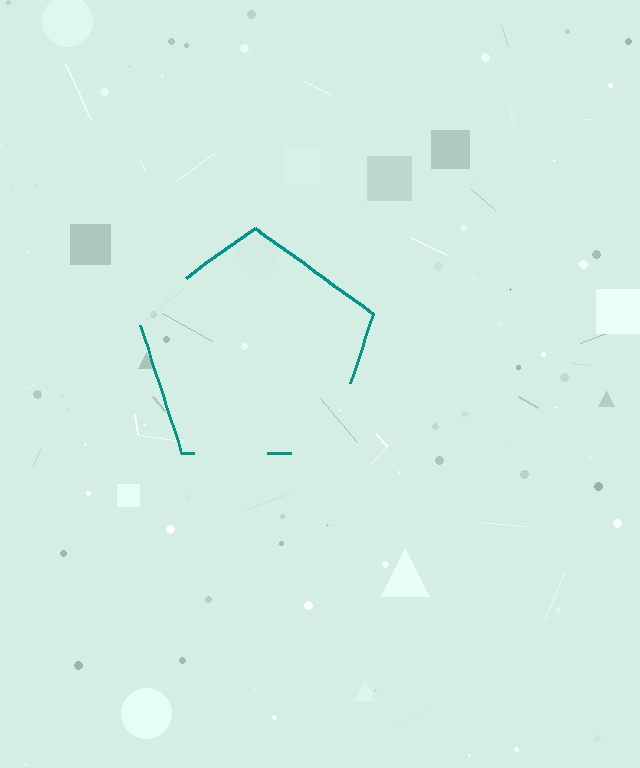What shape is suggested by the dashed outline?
The dashed outline suggests a pentagon.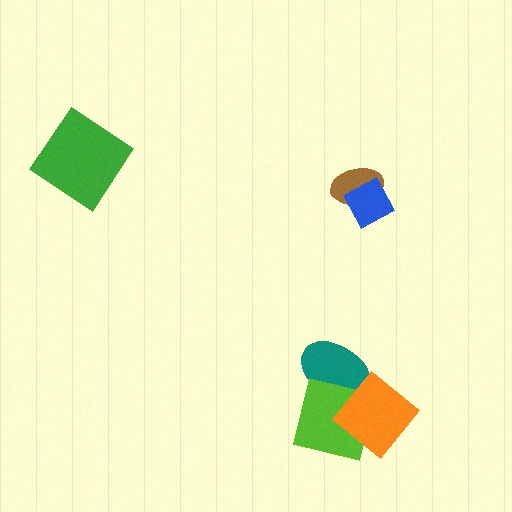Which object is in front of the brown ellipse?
The blue diamond is in front of the brown ellipse.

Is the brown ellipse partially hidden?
Yes, it is partially covered by another shape.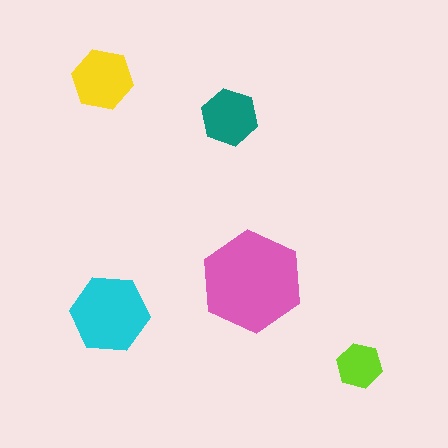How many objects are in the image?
There are 5 objects in the image.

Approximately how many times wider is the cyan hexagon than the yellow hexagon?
About 1.5 times wider.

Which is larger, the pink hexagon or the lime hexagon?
The pink one.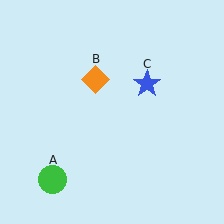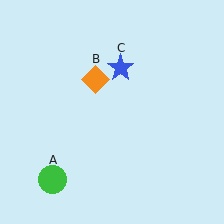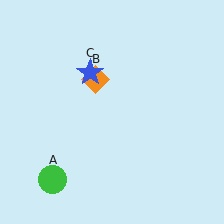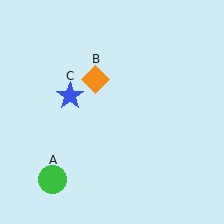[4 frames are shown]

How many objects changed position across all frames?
1 object changed position: blue star (object C).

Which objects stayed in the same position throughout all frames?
Green circle (object A) and orange diamond (object B) remained stationary.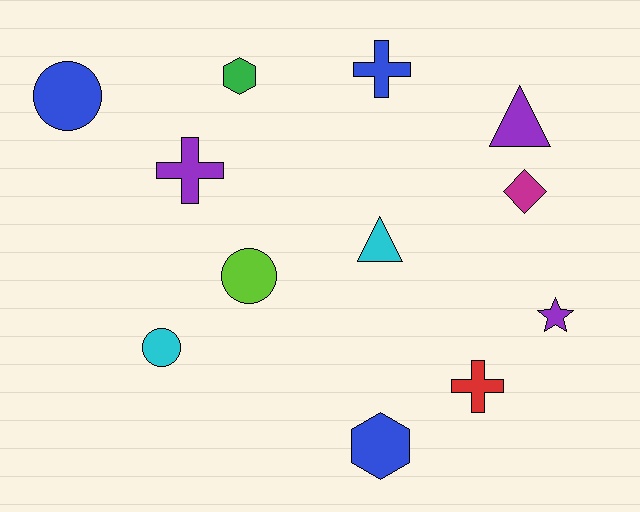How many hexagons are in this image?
There are 2 hexagons.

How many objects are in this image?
There are 12 objects.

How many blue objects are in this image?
There are 3 blue objects.